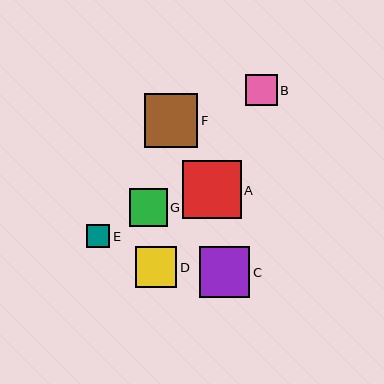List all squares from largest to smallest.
From largest to smallest: A, F, C, D, G, B, E.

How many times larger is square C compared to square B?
Square C is approximately 1.6 times the size of square B.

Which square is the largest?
Square A is the largest with a size of approximately 59 pixels.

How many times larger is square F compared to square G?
Square F is approximately 1.4 times the size of square G.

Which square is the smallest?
Square E is the smallest with a size of approximately 23 pixels.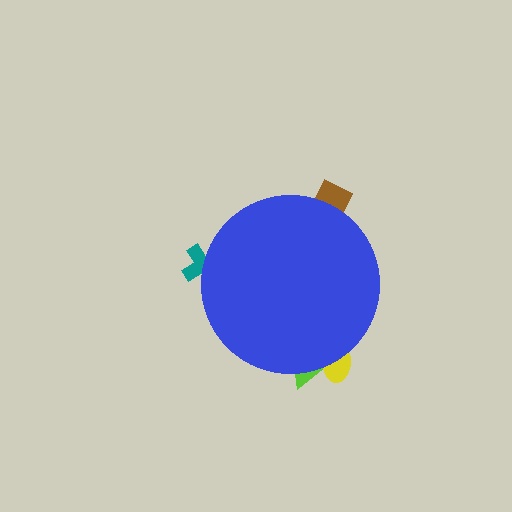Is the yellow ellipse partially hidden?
Yes, the yellow ellipse is partially hidden behind the blue circle.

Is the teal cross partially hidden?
Yes, the teal cross is partially hidden behind the blue circle.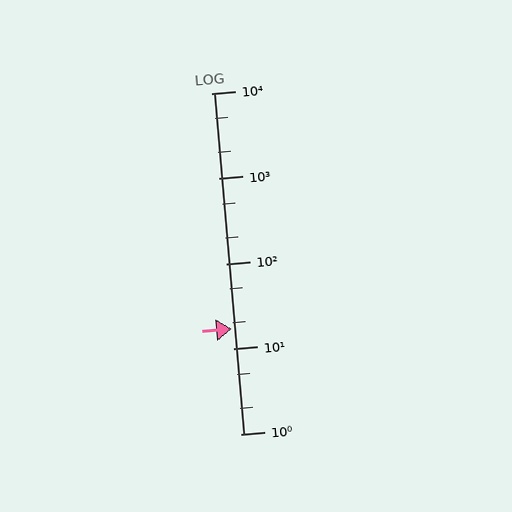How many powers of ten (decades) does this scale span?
The scale spans 4 decades, from 1 to 10000.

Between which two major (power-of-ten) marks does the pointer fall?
The pointer is between 10 and 100.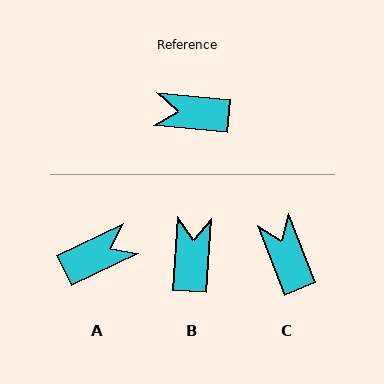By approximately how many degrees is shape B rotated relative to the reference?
Approximately 89 degrees clockwise.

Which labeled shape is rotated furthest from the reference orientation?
A, about 149 degrees away.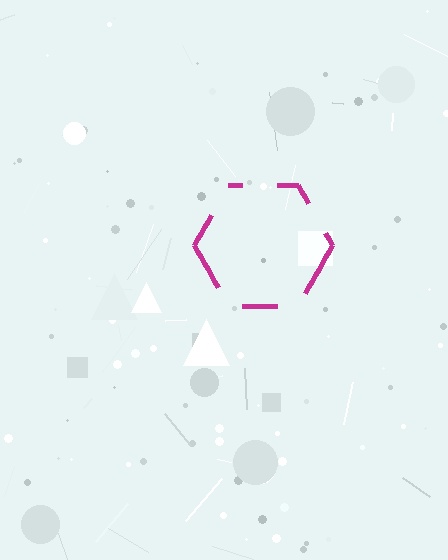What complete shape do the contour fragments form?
The contour fragments form a hexagon.